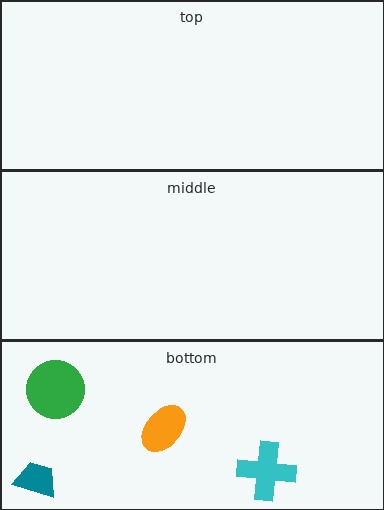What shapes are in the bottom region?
The orange ellipse, the green circle, the cyan cross, the teal trapezoid.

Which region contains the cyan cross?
The bottom region.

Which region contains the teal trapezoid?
The bottom region.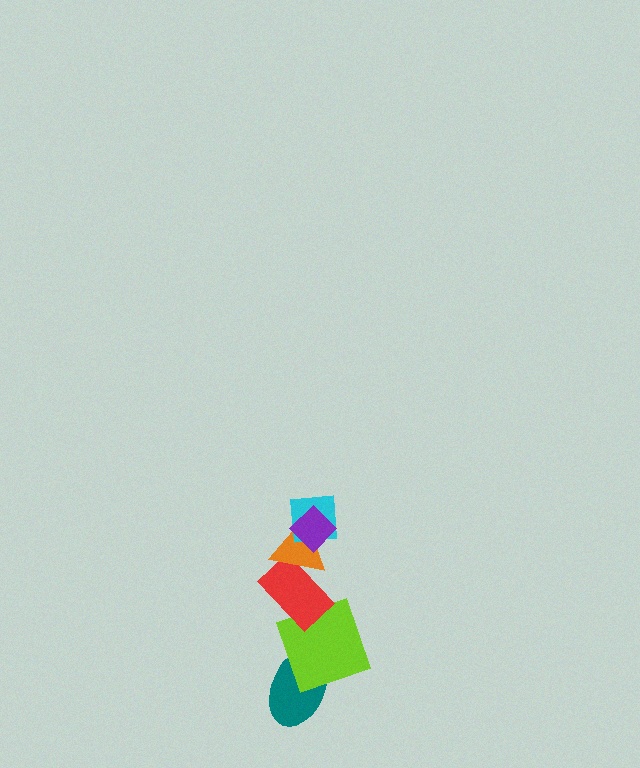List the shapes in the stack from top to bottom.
From top to bottom: the purple diamond, the cyan square, the orange triangle, the red rectangle, the lime square, the teal ellipse.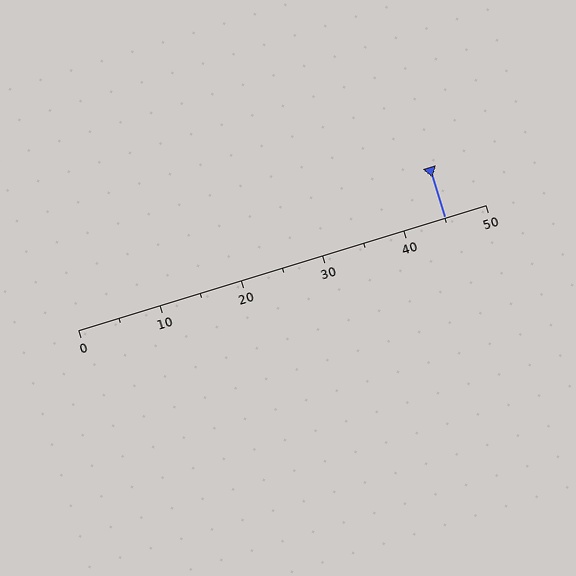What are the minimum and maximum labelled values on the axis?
The axis runs from 0 to 50.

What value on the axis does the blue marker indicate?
The marker indicates approximately 45.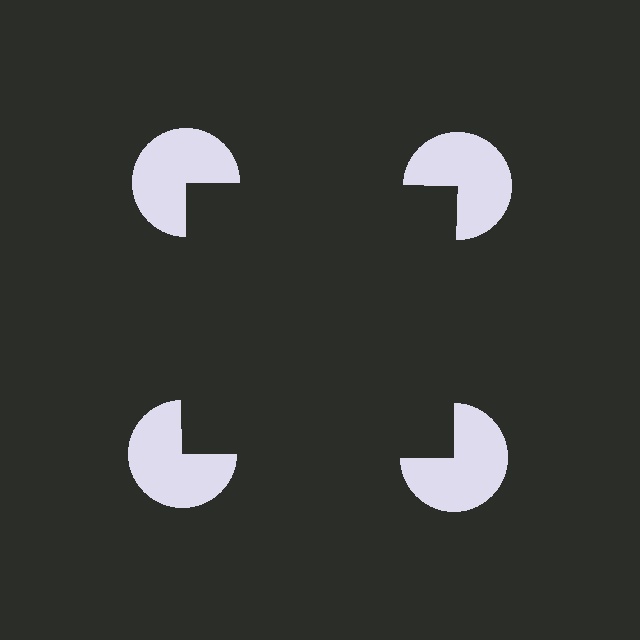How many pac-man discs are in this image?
There are 4 — one at each vertex of the illusory square.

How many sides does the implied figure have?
4 sides.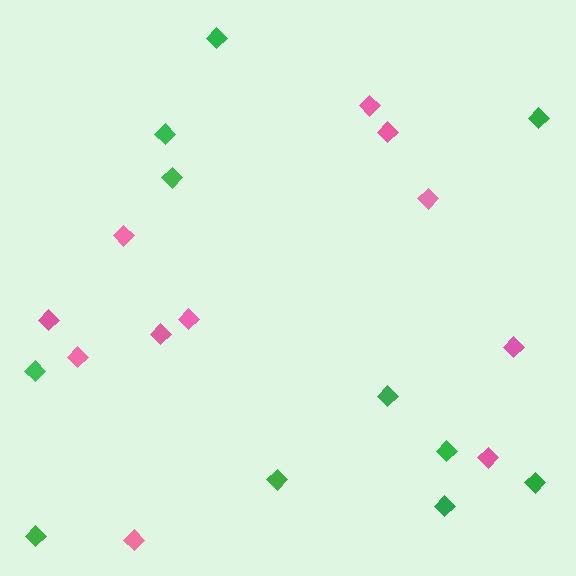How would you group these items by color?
There are 2 groups: one group of pink diamonds (11) and one group of green diamonds (11).